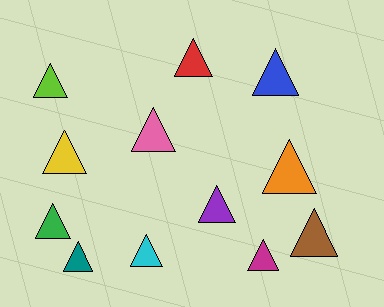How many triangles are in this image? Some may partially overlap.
There are 12 triangles.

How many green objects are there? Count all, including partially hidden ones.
There is 1 green object.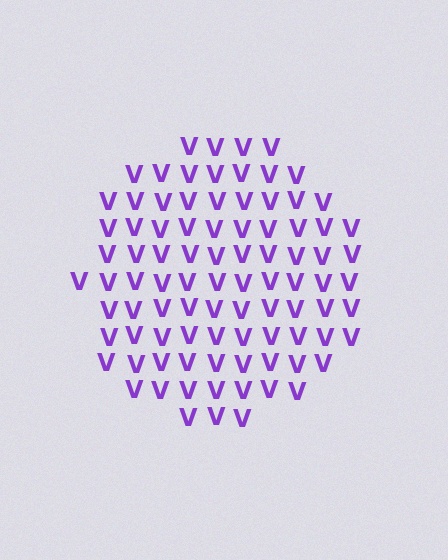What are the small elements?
The small elements are letter V's.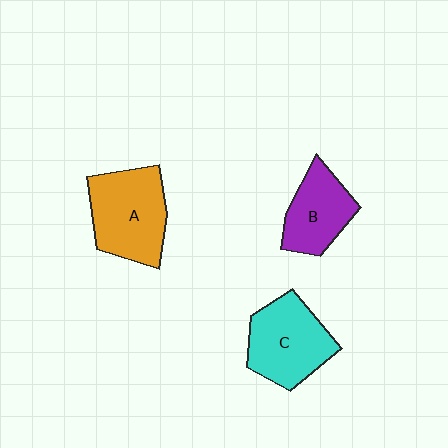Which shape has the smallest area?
Shape B (purple).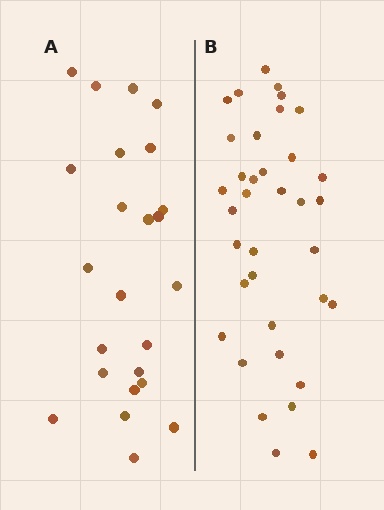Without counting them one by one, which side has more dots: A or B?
Region B (the right region) has more dots.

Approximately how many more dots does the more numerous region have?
Region B has roughly 12 or so more dots than region A.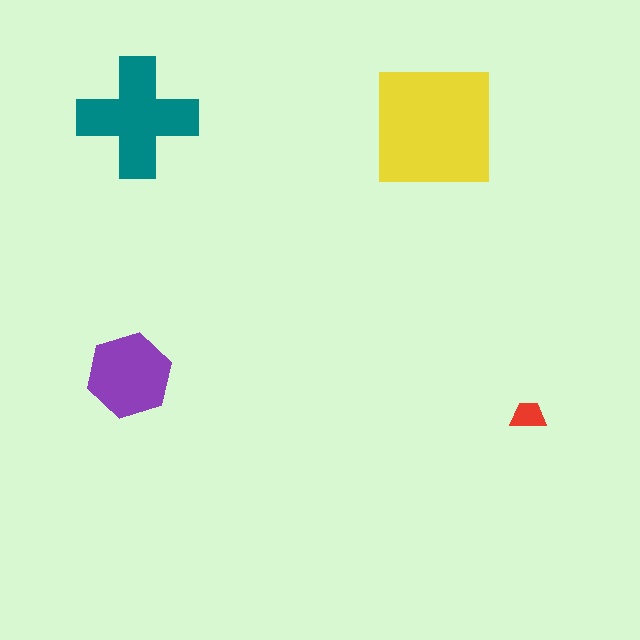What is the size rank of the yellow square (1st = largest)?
1st.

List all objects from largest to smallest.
The yellow square, the teal cross, the purple hexagon, the red trapezoid.